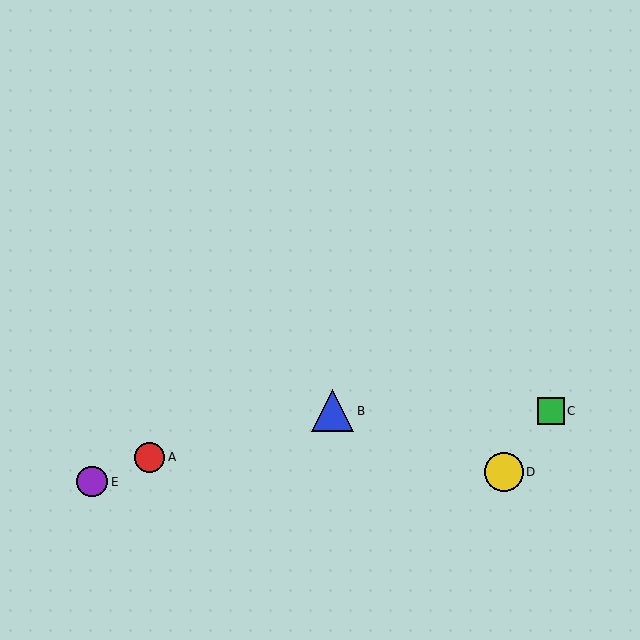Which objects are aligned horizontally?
Objects B, C are aligned horizontally.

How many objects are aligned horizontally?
2 objects (B, C) are aligned horizontally.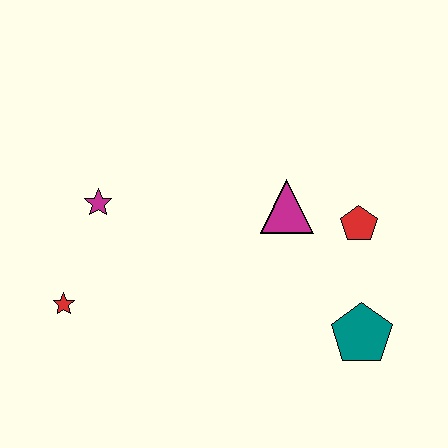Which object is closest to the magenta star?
The red star is closest to the magenta star.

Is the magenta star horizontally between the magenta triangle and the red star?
Yes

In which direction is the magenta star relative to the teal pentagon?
The magenta star is to the left of the teal pentagon.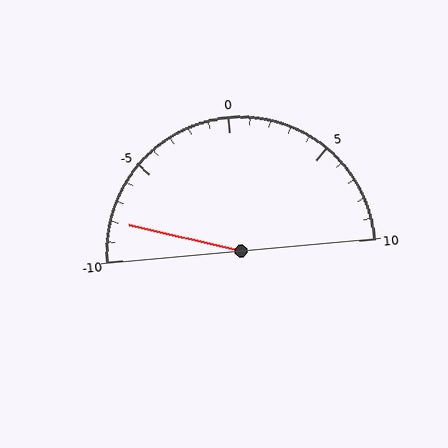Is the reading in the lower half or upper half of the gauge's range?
The reading is in the lower half of the range (-10 to 10).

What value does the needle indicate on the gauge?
The needle indicates approximately -8.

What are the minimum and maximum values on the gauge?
The gauge ranges from -10 to 10.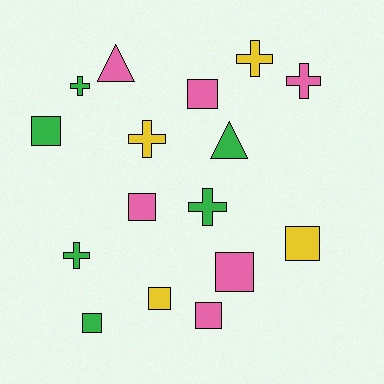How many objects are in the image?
There are 16 objects.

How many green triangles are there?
There is 1 green triangle.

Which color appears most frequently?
Green, with 6 objects.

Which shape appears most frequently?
Square, with 8 objects.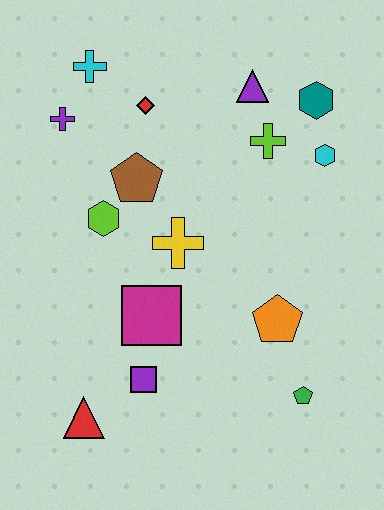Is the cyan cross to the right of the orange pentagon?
No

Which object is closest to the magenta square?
The purple square is closest to the magenta square.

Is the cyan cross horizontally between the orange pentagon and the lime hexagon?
No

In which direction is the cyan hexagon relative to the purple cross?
The cyan hexagon is to the right of the purple cross.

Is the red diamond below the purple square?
No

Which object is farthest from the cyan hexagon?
The red triangle is farthest from the cyan hexagon.